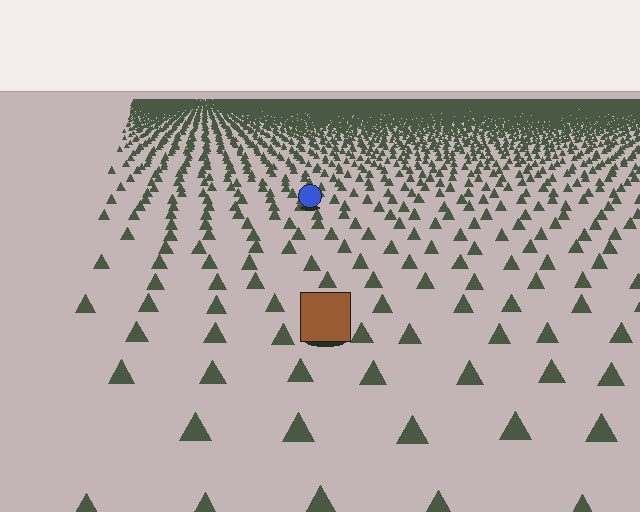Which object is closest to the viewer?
The brown square is closest. The texture marks near it are larger and more spread out.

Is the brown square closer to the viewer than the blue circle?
Yes. The brown square is closer — you can tell from the texture gradient: the ground texture is coarser near it.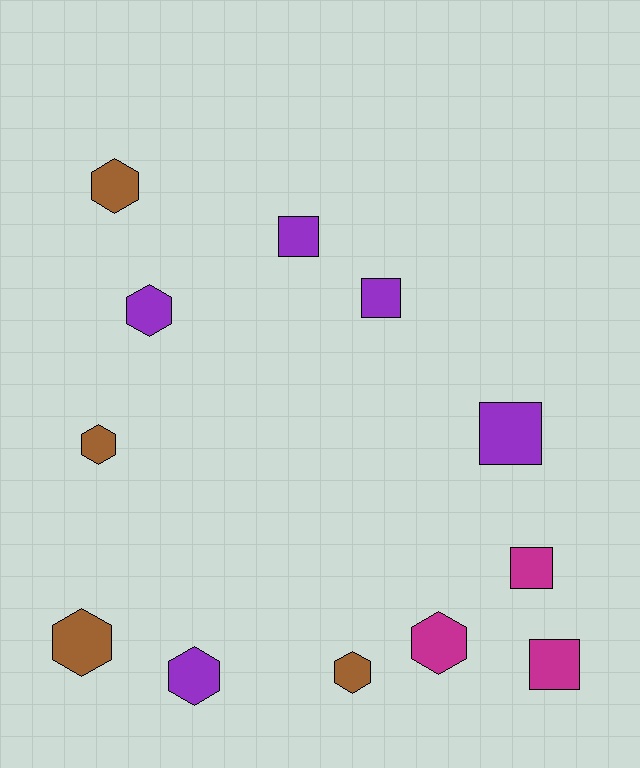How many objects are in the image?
There are 12 objects.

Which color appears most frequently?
Purple, with 5 objects.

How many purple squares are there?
There are 3 purple squares.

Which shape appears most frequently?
Hexagon, with 7 objects.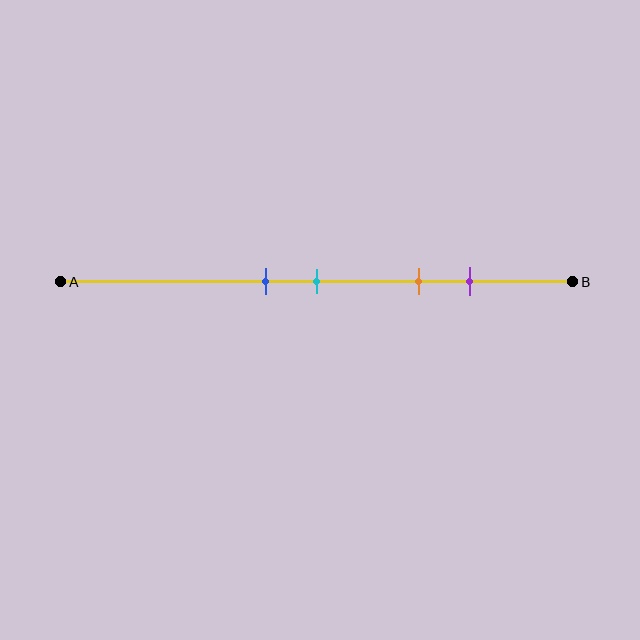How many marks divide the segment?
There are 4 marks dividing the segment.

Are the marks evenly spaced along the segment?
No, the marks are not evenly spaced.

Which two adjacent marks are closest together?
The blue and cyan marks are the closest adjacent pair.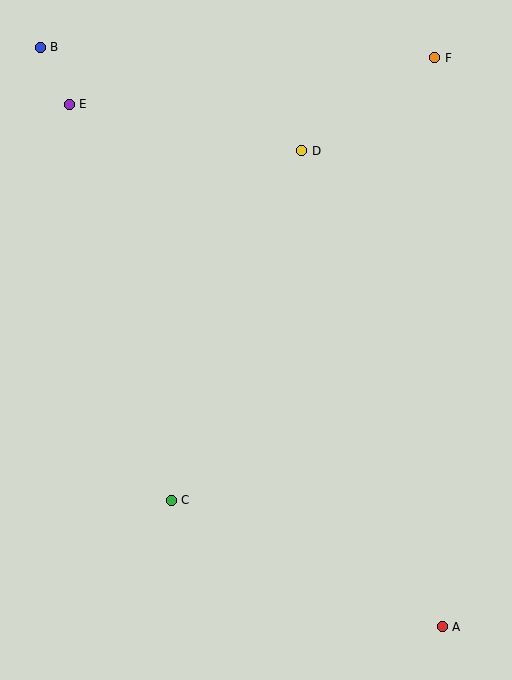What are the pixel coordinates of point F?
Point F is at (435, 58).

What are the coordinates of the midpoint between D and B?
The midpoint between D and B is at (171, 99).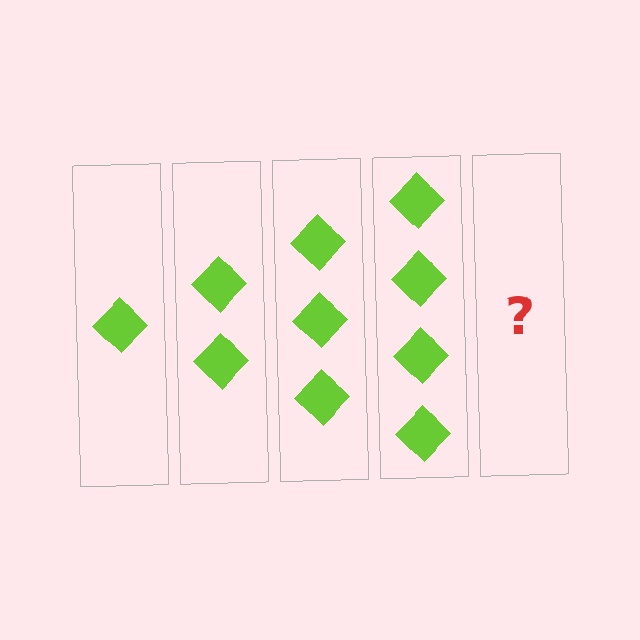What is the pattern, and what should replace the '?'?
The pattern is that each step adds one more diamond. The '?' should be 5 diamonds.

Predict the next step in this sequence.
The next step is 5 diamonds.